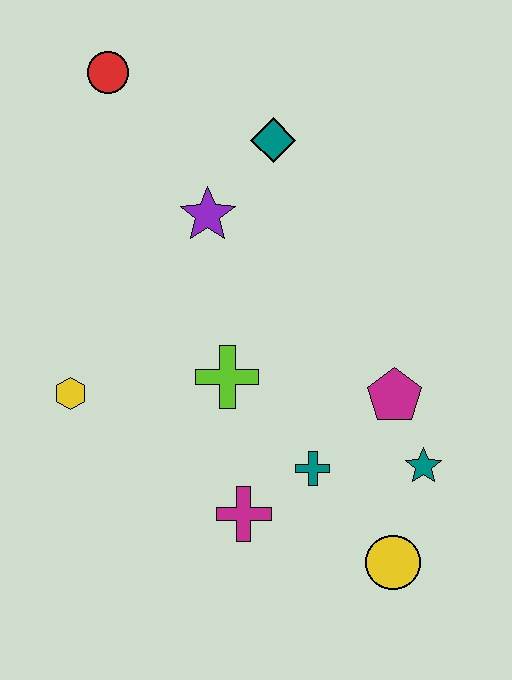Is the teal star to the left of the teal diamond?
No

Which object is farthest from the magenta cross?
The red circle is farthest from the magenta cross.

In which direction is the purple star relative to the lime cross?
The purple star is above the lime cross.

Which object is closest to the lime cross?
The teal cross is closest to the lime cross.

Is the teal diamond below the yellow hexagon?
No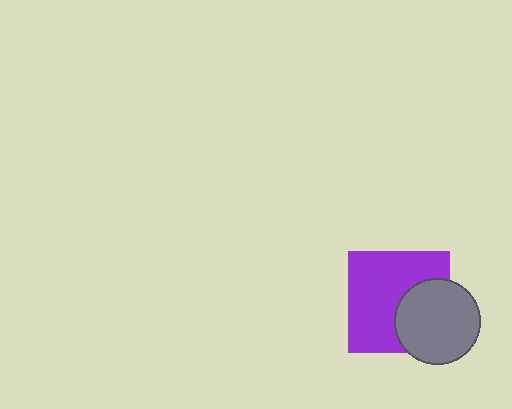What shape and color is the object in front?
The object in front is a gray circle.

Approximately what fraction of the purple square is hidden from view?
Roughly 35% of the purple square is hidden behind the gray circle.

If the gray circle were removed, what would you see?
You would see the complete purple square.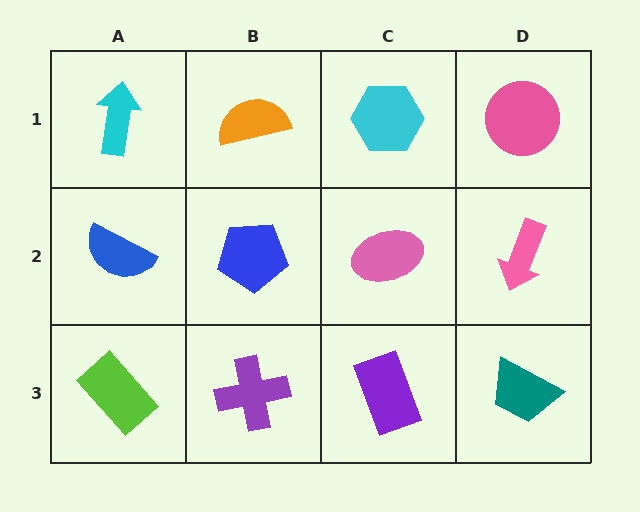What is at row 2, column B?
A blue pentagon.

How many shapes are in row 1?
4 shapes.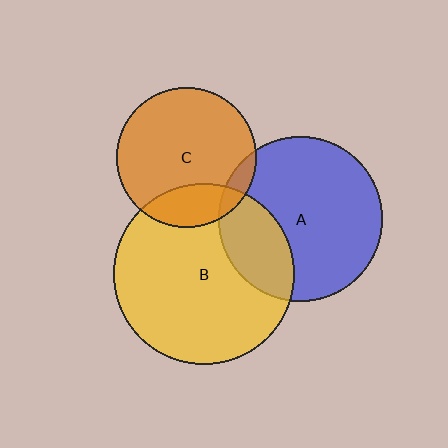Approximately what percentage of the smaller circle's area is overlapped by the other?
Approximately 10%.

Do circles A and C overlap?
Yes.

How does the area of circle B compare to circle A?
Approximately 1.2 times.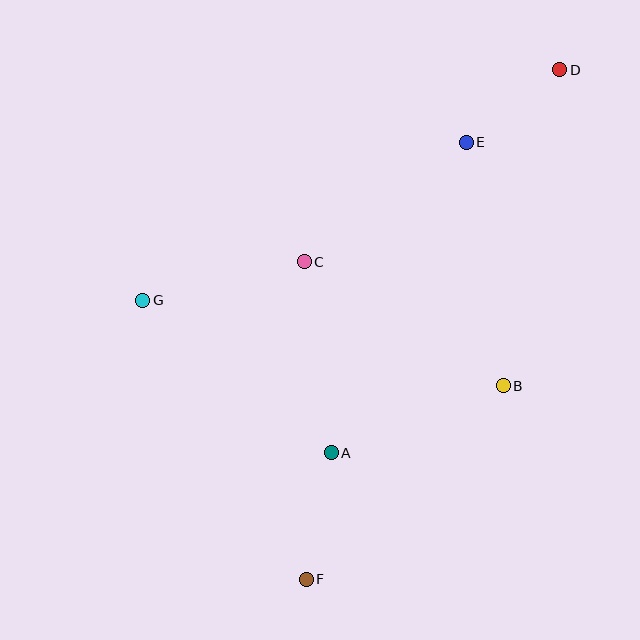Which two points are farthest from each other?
Points D and F are farthest from each other.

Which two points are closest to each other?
Points D and E are closest to each other.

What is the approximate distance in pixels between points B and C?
The distance between B and C is approximately 235 pixels.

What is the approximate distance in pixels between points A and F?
The distance between A and F is approximately 129 pixels.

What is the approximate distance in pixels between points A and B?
The distance between A and B is approximately 185 pixels.